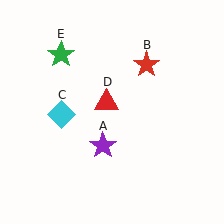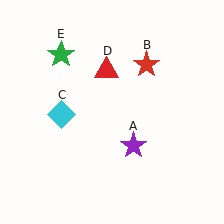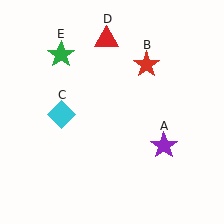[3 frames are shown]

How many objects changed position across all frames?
2 objects changed position: purple star (object A), red triangle (object D).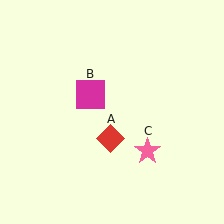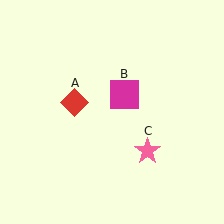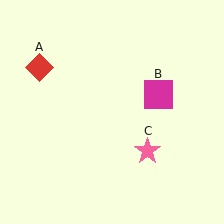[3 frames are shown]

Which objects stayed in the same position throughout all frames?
Pink star (object C) remained stationary.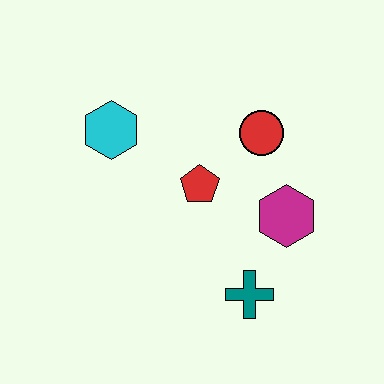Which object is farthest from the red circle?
The teal cross is farthest from the red circle.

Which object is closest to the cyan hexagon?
The red pentagon is closest to the cyan hexagon.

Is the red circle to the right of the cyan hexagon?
Yes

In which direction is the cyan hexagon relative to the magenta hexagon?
The cyan hexagon is to the left of the magenta hexagon.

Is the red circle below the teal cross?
No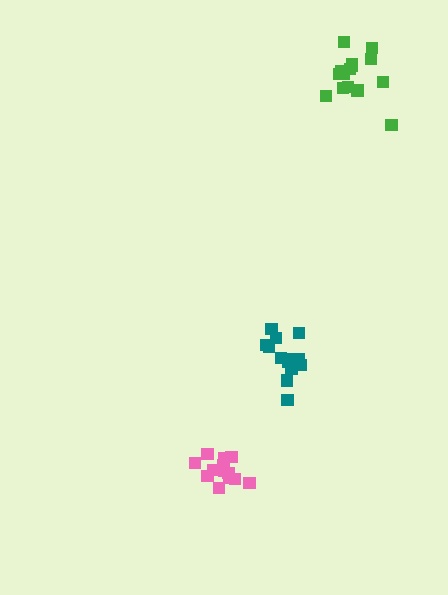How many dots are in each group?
Group 1: 13 dots, Group 2: 13 dots, Group 3: 15 dots (41 total).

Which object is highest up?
The green cluster is topmost.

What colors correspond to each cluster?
The clusters are colored: teal, pink, green.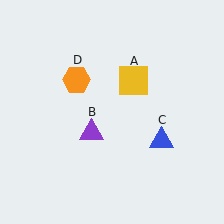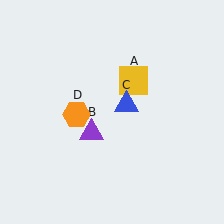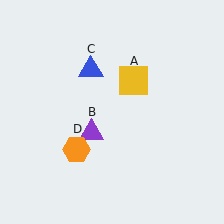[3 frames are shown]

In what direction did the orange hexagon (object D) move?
The orange hexagon (object D) moved down.